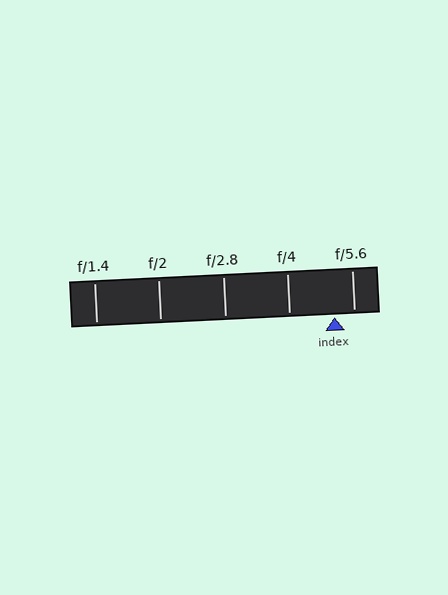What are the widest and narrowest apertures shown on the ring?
The widest aperture shown is f/1.4 and the narrowest is f/5.6.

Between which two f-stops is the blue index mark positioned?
The index mark is between f/4 and f/5.6.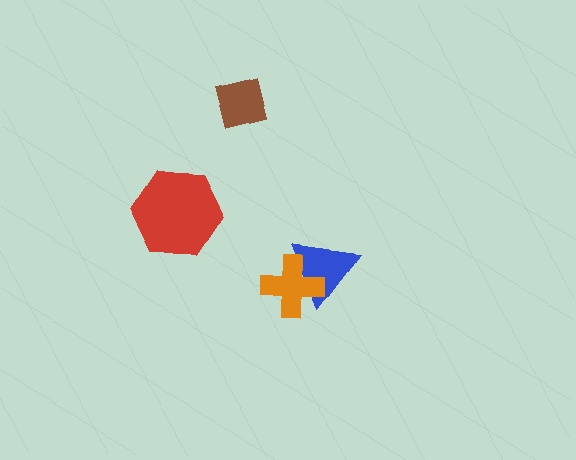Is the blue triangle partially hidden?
Yes, it is partially covered by another shape.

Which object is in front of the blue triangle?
The orange cross is in front of the blue triangle.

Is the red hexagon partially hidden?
No, no other shape covers it.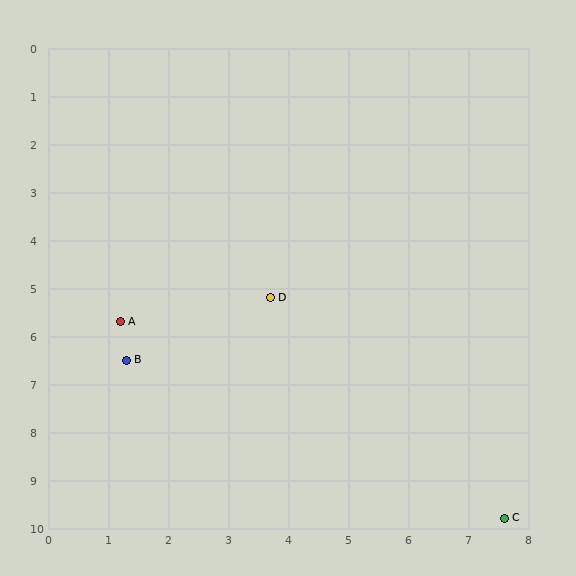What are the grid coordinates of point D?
Point D is at approximately (3.7, 5.2).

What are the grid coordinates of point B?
Point B is at approximately (1.3, 6.5).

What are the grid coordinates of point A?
Point A is at approximately (1.2, 5.7).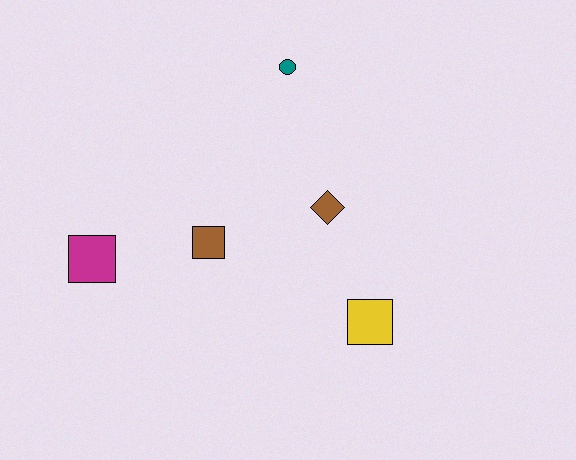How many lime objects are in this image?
There are no lime objects.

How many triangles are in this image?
There are no triangles.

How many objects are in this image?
There are 5 objects.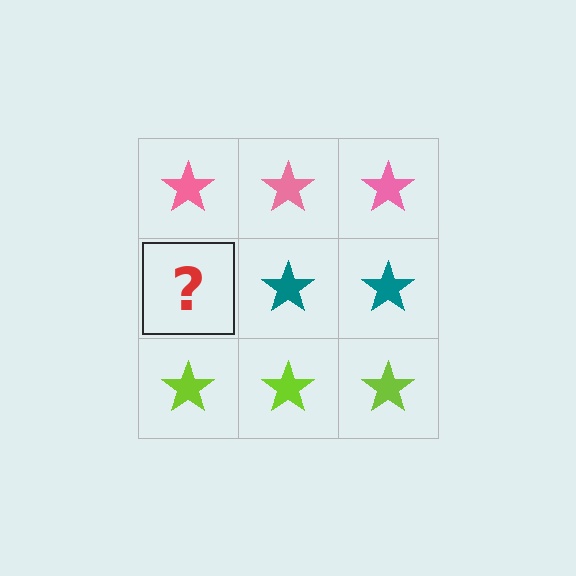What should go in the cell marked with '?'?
The missing cell should contain a teal star.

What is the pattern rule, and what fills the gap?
The rule is that each row has a consistent color. The gap should be filled with a teal star.